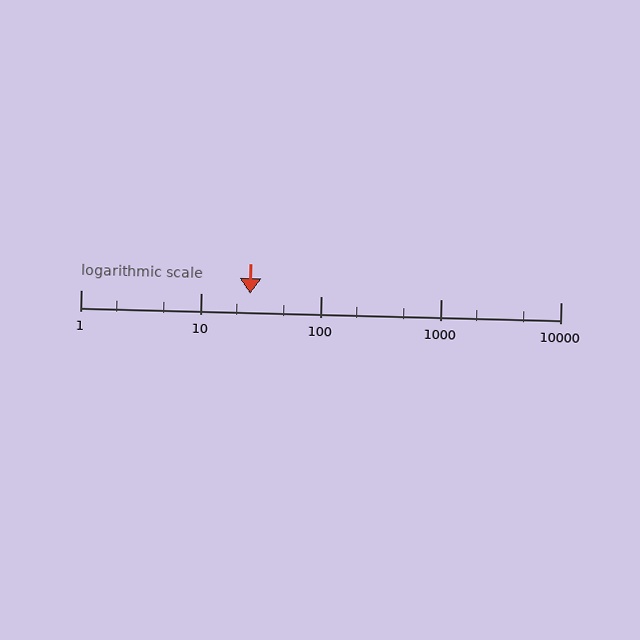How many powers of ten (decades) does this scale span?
The scale spans 4 decades, from 1 to 10000.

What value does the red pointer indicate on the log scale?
The pointer indicates approximately 26.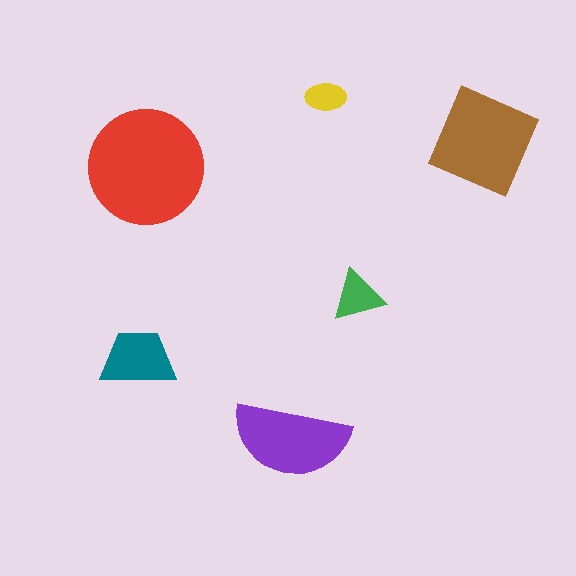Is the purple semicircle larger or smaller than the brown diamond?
Smaller.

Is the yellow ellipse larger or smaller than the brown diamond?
Smaller.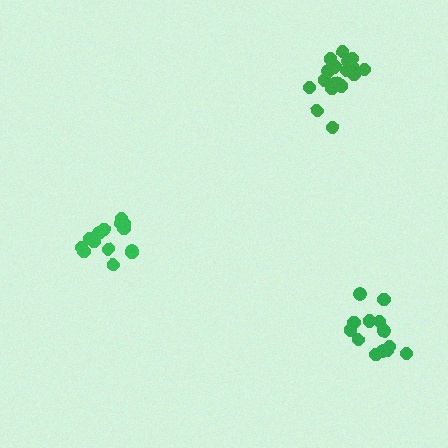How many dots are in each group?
Group 1: 14 dots, Group 2: 14 dots, Group 3: 18 dots (46 total).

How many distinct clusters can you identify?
There are 3 distinct clusters.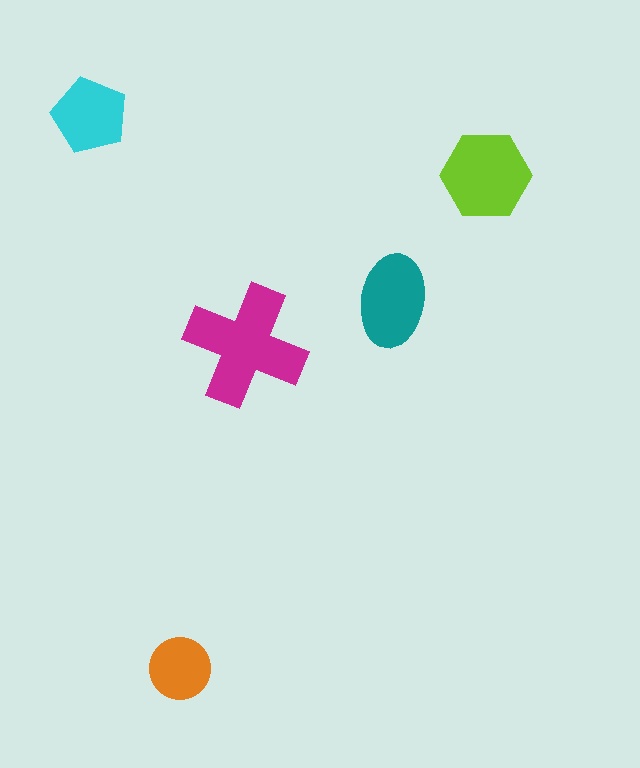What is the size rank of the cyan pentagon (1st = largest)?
4th.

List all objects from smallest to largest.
The orange circle, the cyan pentagon, the teal ellipse, the lime hexagon, the magenta cross.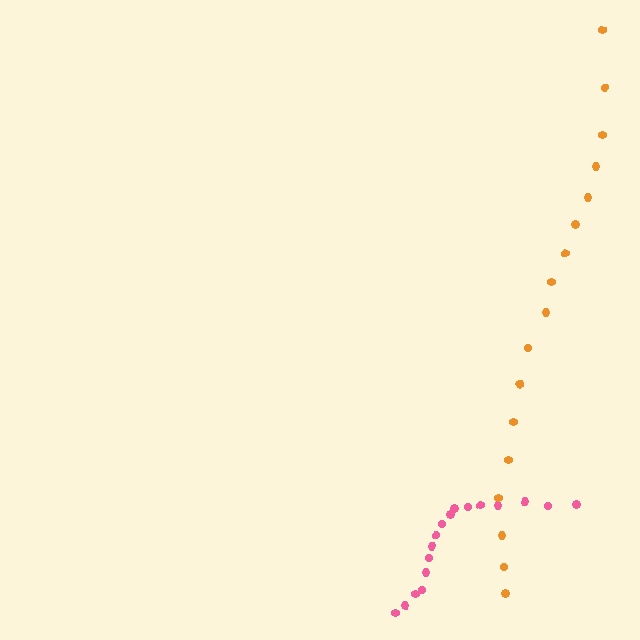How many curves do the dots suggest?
There are 2 distinct paths.